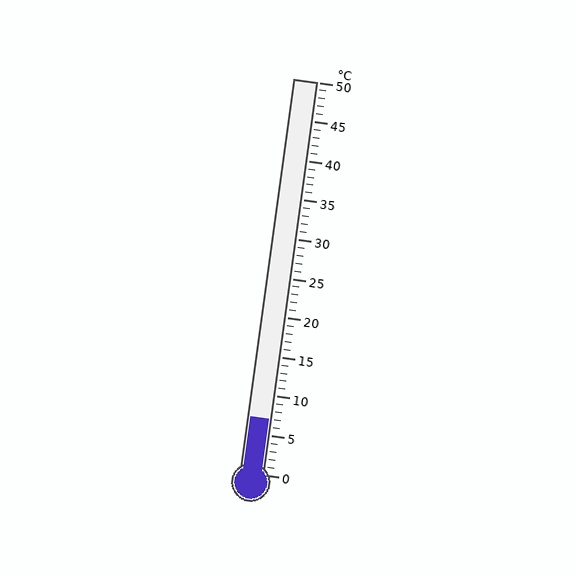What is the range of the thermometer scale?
The thermometer scale ranges from 0°C to 50°C.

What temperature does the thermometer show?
The thermometer shows approximately 7°C.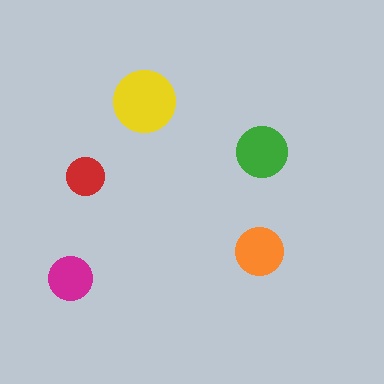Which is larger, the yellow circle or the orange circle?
The yellow one.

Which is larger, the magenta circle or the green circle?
The green one.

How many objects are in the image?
There are 5 objects in the image.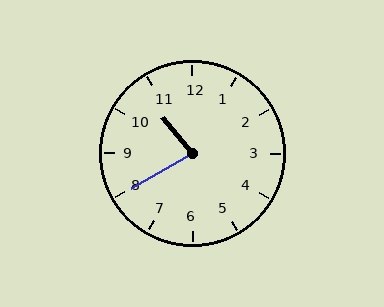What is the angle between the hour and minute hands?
Approximately 80 degrees.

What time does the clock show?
10:40.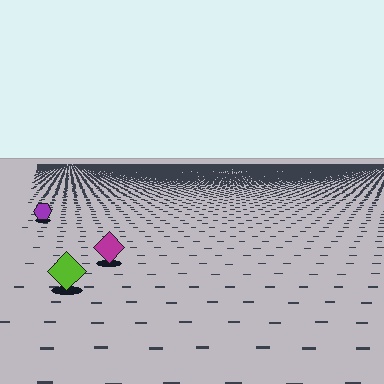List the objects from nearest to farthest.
From nearest to farthest: the lime diamond, the magenta diamond, the purple hexagon.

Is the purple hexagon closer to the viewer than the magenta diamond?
No. The magenta diamond is closer — you can tell from the texture gradient: the ground texture is coarser near it.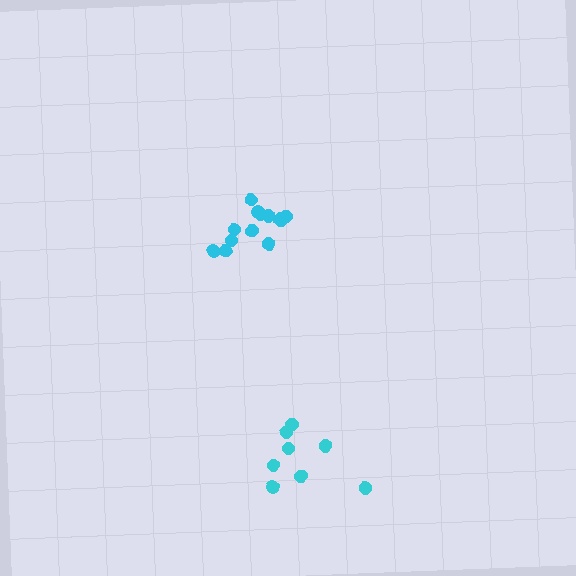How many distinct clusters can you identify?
There are 2 distinct clusters.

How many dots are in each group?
Group 1: 13 dots, Group 2: 8 dots (21 total).